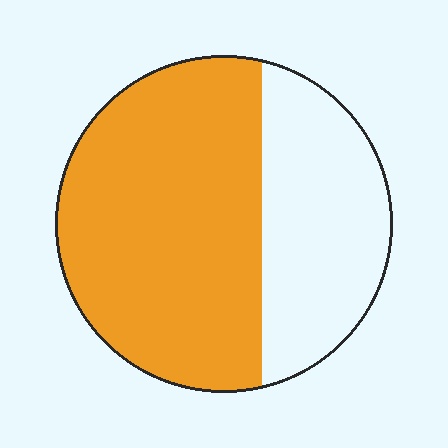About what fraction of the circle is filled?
About five eighths (5/8).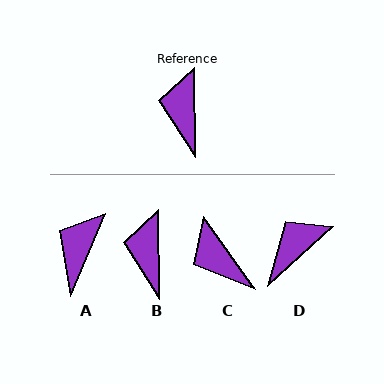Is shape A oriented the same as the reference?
No, it is off by about 23 degrees.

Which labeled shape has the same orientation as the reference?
B.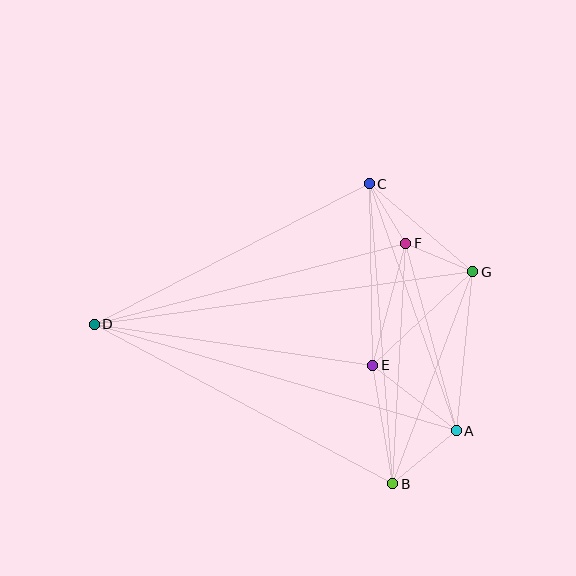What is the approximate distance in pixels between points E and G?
The distance between E and G is approximately 137 pixels.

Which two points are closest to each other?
Points C and F are closest to each other.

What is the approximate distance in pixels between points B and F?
The distance between B and F is approximately 241 pixels.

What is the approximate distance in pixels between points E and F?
The distance between E and F is approximately 126 pixels.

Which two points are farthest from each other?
Points D and G are farthest from each other.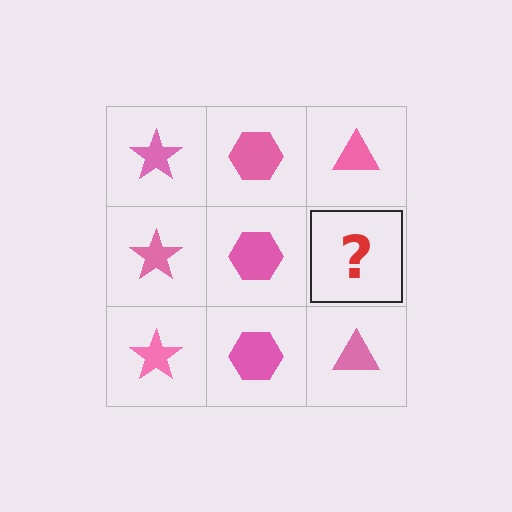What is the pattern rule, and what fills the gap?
The rule is that each column has a consistent shape. The gap should be filled with a pink triangle.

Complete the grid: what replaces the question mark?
The question mark should be replaced with a pink triangle.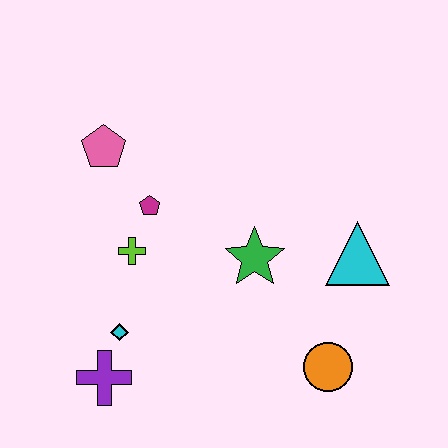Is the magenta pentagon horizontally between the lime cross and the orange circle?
Yes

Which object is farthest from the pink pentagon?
The orange circle is farthest from the pink pentagon.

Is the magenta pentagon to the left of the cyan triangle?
Yes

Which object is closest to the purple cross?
The cyan diamond is closest to the purple cross.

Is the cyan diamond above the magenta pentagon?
No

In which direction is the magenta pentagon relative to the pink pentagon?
The magenta pentagon is below the pink pentagon.